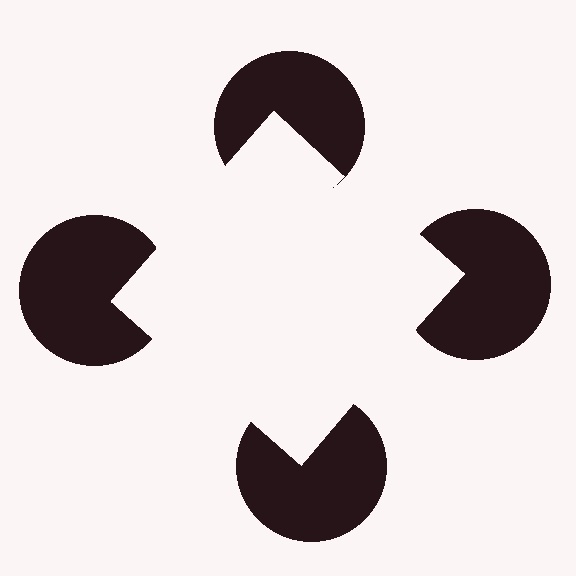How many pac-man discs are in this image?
There are 4 — one at each vertex of the illusory square.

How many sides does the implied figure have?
4 sides.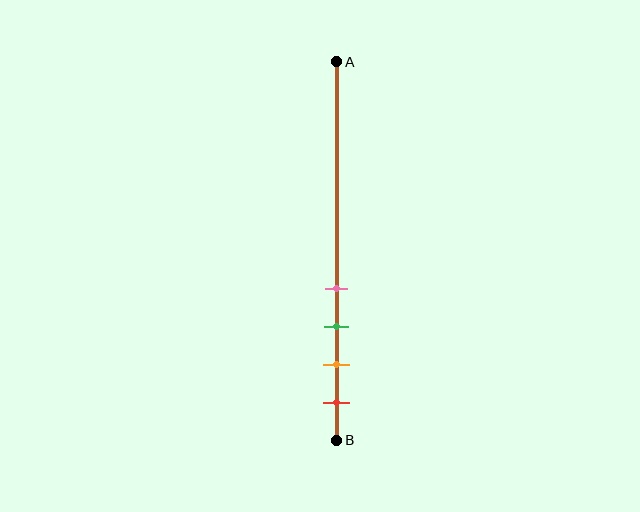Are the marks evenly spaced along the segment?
Yes, the marks are approximately evenly spaced.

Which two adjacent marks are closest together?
The pink and green marks are the closest adjacent pair.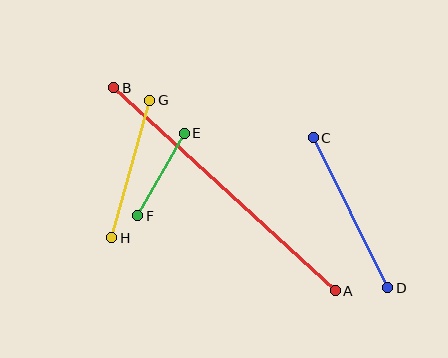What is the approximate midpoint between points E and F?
The midpoint is at approximately (161, 175) pixels.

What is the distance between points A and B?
The distance is approximately 301 pixels.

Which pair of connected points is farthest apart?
Points A and B are farthest apart.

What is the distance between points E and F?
The distance is approximately 95 pixels.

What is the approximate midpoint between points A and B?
The midpoint is at approximately (225, 189) pixels.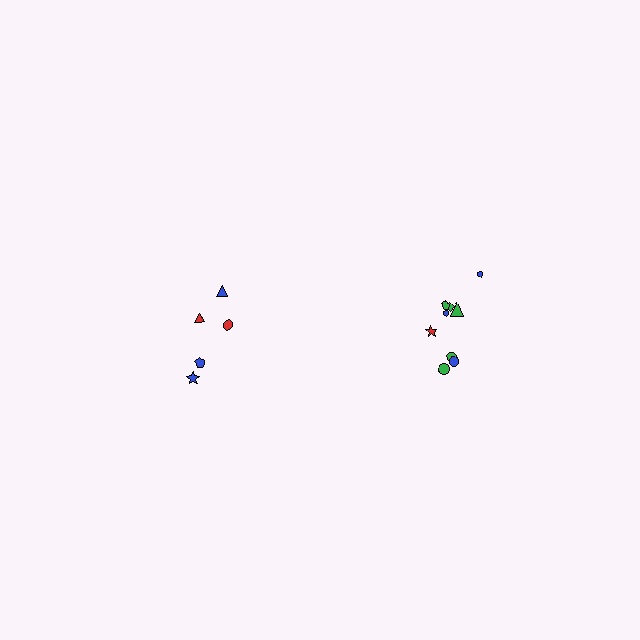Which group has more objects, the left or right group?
The right group.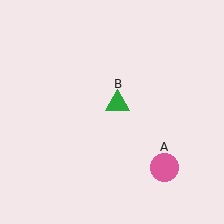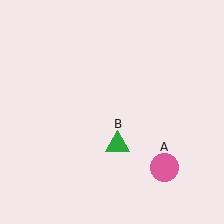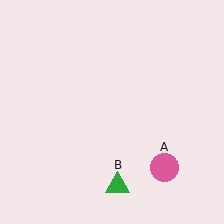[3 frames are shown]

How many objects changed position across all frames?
1 object changed position: green triangle (object B).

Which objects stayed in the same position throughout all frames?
Pink circle (object A) remained stationary.